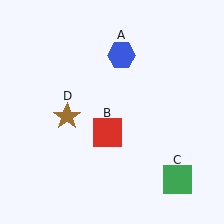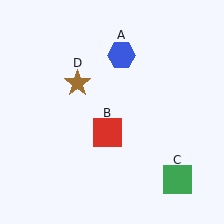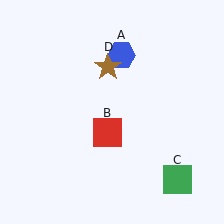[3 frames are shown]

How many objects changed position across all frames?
1 object changed position: brown star (object D).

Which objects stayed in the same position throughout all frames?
Blue hexagon (object A) and red square (object B) and green square (object C) remained stationary.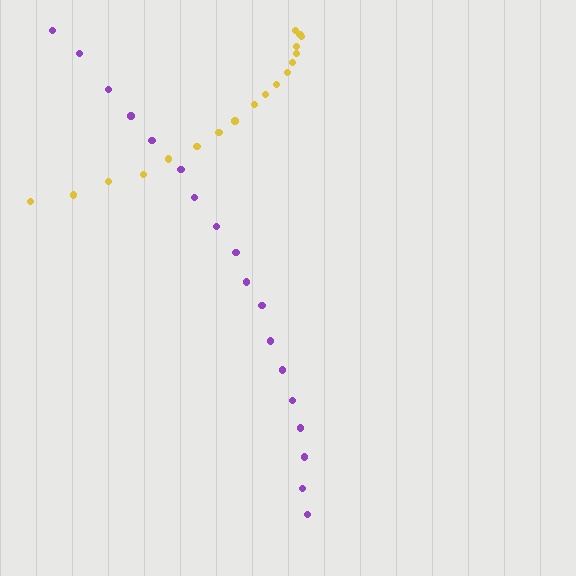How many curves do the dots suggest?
There are 2 distinct paths.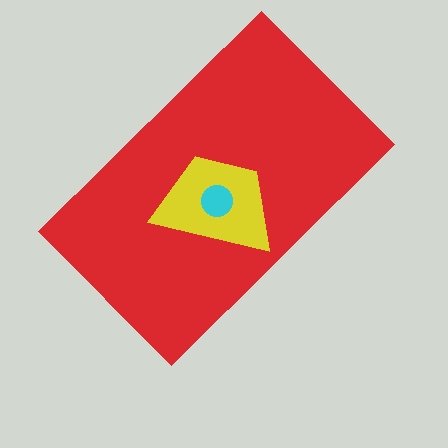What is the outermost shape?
The red rectangle.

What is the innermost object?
The cyan circle.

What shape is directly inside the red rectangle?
The yellow trapezoid.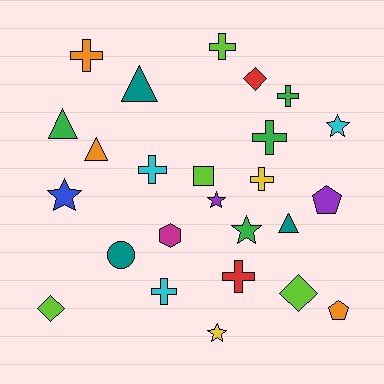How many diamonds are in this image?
There are 3 diamonds.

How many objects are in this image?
There are 25 objects.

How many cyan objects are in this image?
There are 3 cyan objects.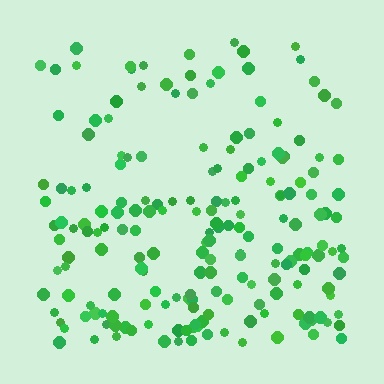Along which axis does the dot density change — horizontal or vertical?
Vertical.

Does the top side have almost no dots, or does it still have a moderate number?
Still a moderate number, just noticeably fewer than the bottom.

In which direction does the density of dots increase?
From top to bottom, with the bottom side densest.